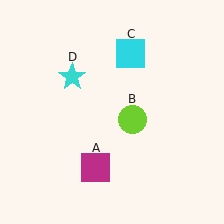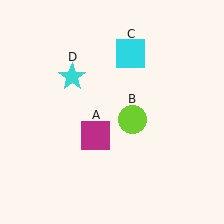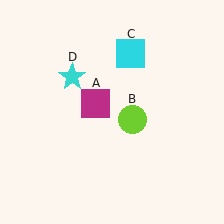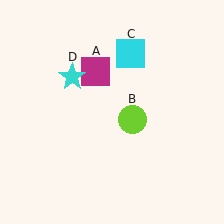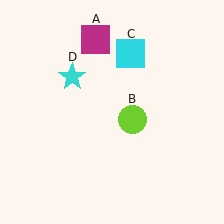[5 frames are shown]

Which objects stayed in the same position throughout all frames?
Lime circle (object B) and cyan square (object C) and cyan star (object D) remained stationary.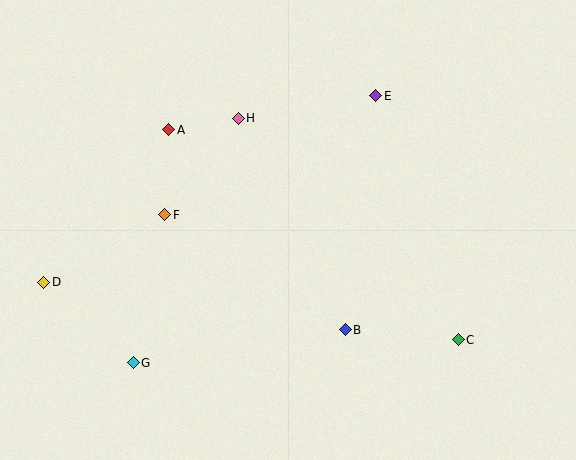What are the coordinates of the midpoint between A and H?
The midpoint between A and H is at (204, 124).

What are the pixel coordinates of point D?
Point D is at (44, 282).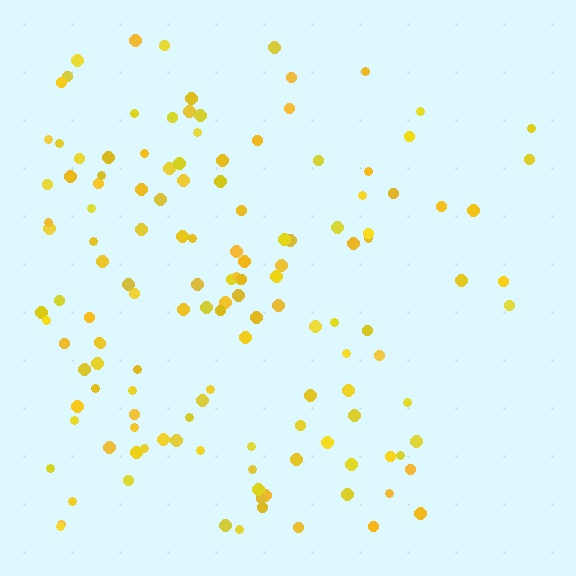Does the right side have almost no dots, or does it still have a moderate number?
Still a moderate number, just noticeably fewer than the left.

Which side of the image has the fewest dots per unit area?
The right.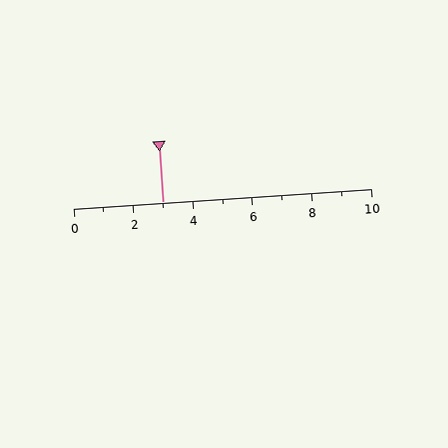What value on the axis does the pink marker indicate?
The marker indicates approximately 3.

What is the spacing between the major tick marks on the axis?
The major ticks are spaced 2 apart.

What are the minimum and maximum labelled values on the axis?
The axis runs from 0 to 10.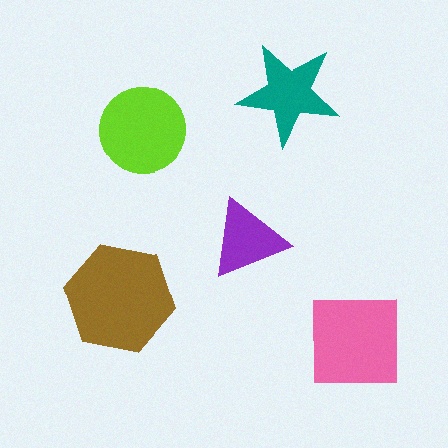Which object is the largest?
The brown hexagon.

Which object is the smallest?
The purple triangle.